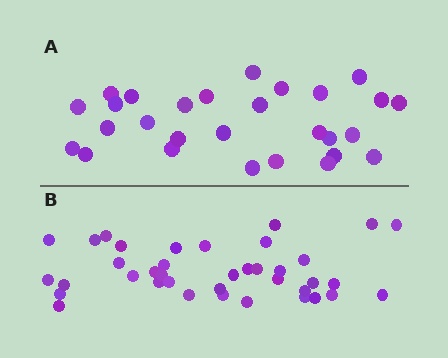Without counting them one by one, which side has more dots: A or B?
Region B (the bottom region) has more dots.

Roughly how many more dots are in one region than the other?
Region B has roughly 10 or so more dots than region A.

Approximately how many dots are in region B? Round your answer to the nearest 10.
About 40 dots. (The exact count is 38, which rounds to 40.)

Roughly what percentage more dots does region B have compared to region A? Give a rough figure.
About 35% more.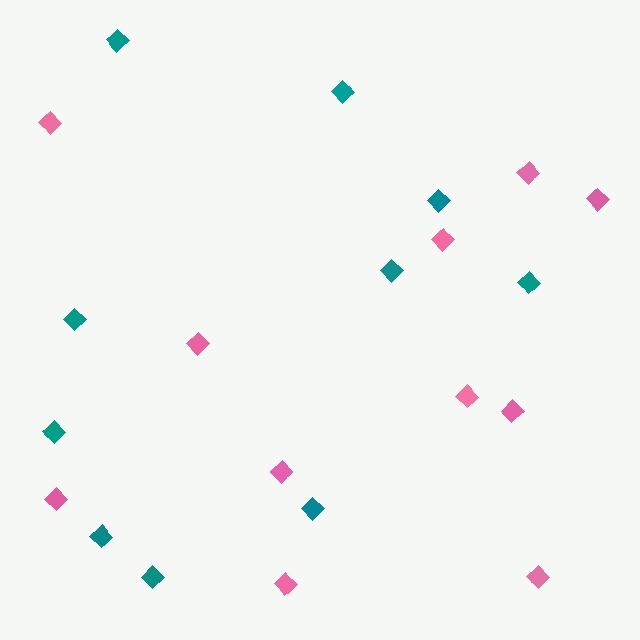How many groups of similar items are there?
There are 2 groups: one group of teal diamonds (10) and one group of pink diamonds (11).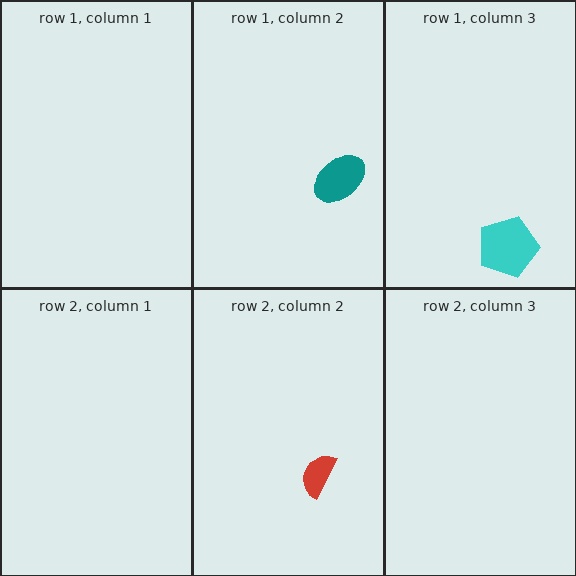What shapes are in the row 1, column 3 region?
The cyan pentagon.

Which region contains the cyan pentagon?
The row 1, column 3 region.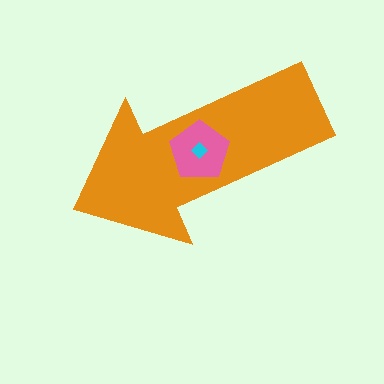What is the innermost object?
The cyan diamond.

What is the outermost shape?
The orange arrow.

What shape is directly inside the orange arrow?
The pink pentagon.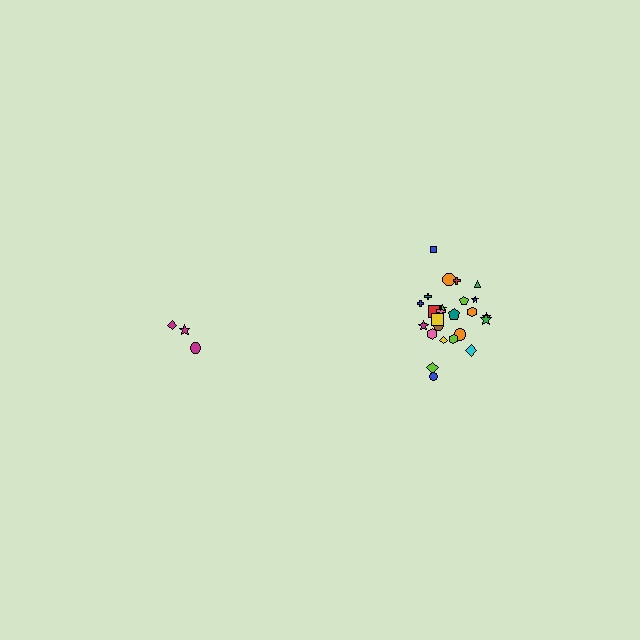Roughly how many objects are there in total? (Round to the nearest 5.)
Roughly 30 objects in total.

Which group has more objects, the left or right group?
The right group.